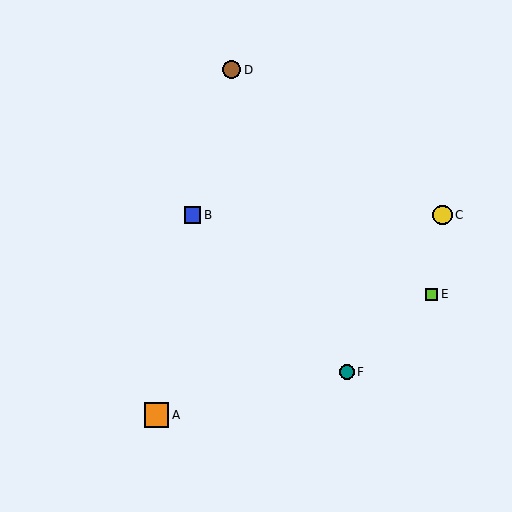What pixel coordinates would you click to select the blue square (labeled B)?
Click at (193, 215) to select the blue square B.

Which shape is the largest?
The orange square (labeled A) is the largest.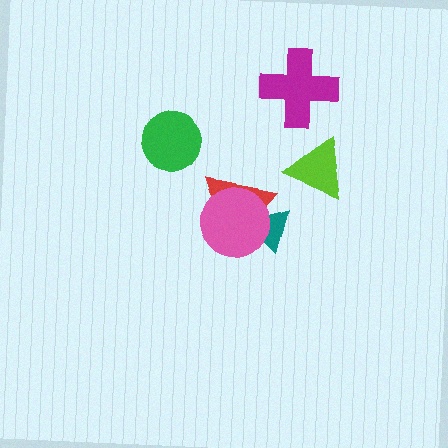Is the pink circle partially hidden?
No, no other shape covers it.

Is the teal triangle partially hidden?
Yes, it is partially covered by another shape.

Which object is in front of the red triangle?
The pink circle is in front of the red triangle.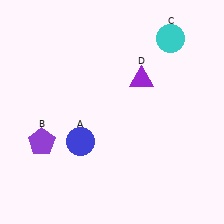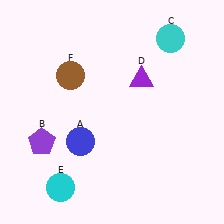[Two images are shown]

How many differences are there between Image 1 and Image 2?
There are 2 differences between the two images.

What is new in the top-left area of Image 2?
A brown circle (F) was added in the top-left area of Image 2.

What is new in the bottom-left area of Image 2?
A cyan circle (E) was added in the bottom-left area of Image 2.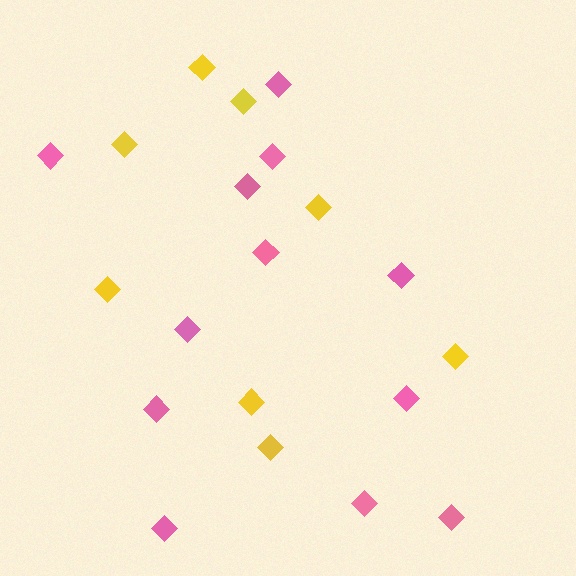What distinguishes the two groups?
There are 2 groups: one group of yellow diamonds (8) and one group of pink diamonds (12).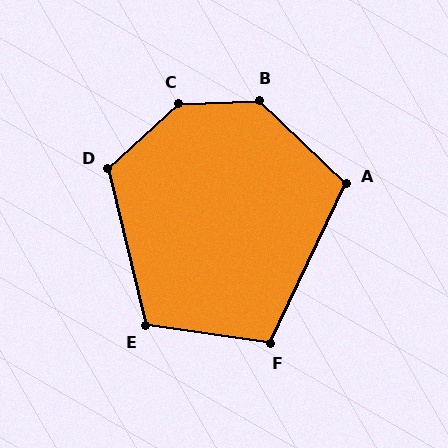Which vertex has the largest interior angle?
C, at approximately 140 degrees.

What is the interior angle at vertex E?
Approximately 112 degrees (obtuse).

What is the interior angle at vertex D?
Approximately 119 degrees (obtuse).